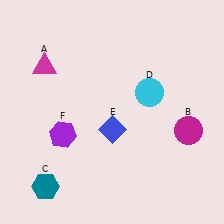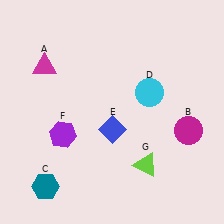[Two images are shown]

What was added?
A lime triangle (G) was added in Image 2.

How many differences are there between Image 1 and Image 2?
There is 1 difference between the two images.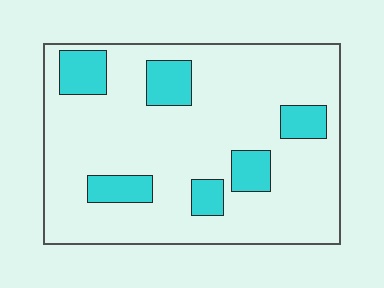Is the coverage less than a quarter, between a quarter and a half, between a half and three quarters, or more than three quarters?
Less than a quarter.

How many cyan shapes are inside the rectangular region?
6.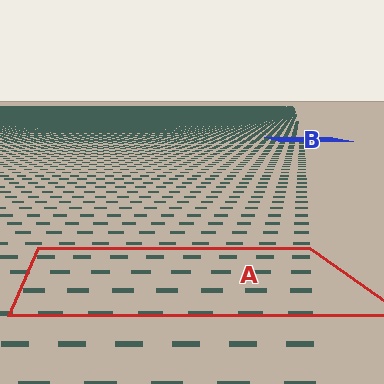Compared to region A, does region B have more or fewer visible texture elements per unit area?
Region B has more texture elements per unit area — they are packed more densely because it is farther away.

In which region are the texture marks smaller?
The texture marks are smaller in region B, because it is farther away.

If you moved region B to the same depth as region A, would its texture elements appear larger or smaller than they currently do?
They would appear larger. At a closer depth, the same texture elements are projected at a bigger on-screen size.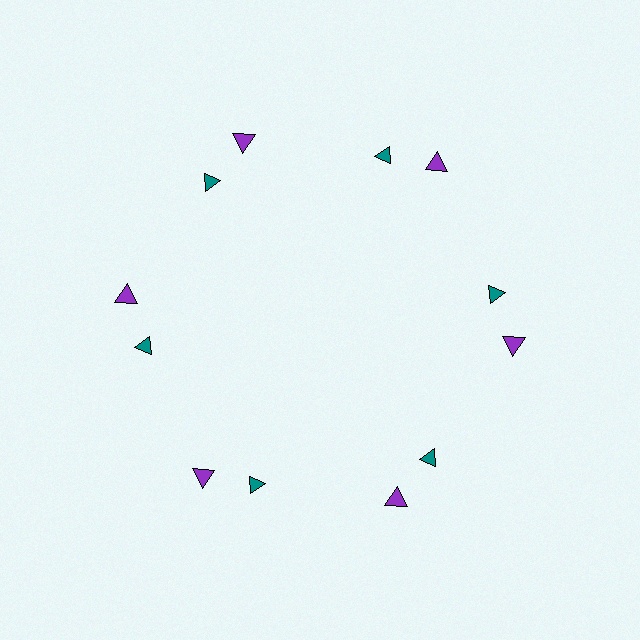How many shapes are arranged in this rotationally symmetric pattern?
There are 12 shapes, arranged in 6 groups of 2.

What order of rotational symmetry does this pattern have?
This pattern has 6-fold rotational symmetry.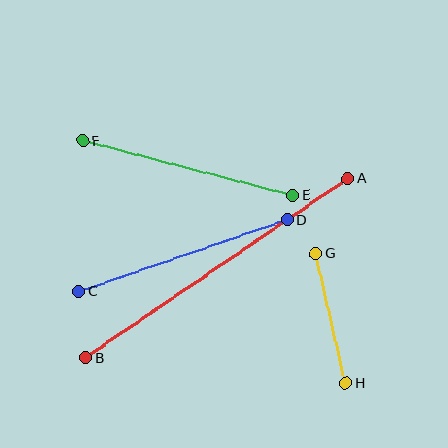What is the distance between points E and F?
The distance is approximately 217 pixels.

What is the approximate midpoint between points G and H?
The midpoint is at approximately (330, 318) pixels.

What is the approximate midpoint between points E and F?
The midpoint is at approximately (188, 168) pixels.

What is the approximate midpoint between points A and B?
The midpoint is at approximately (217, 268) pixels.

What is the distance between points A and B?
The distance is approximately 318 pixels.